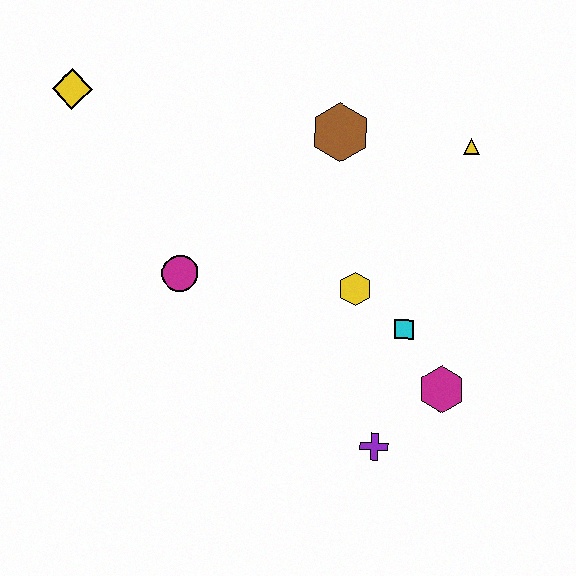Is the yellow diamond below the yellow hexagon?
No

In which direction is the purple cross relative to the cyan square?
The purple cross is below the cyan square.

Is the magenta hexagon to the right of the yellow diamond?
Yes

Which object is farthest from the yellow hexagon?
The yellow diamond is farthest from the yellow hexagon.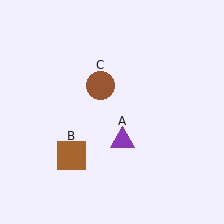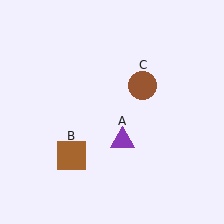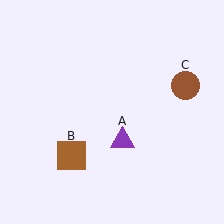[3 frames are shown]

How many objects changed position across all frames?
1 object changed position: brown circle (object C).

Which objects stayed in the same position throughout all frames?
Purple triangle (object A) and brown square (object B) remained stationary.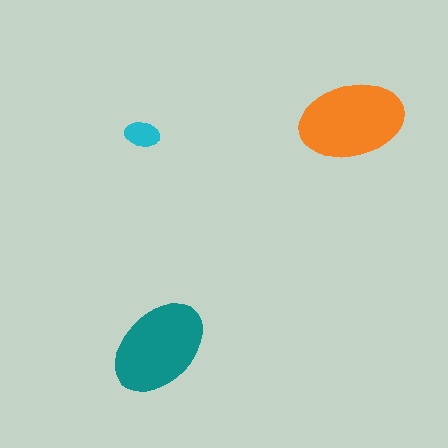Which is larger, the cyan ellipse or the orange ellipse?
The orange one.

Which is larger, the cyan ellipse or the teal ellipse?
The teal one.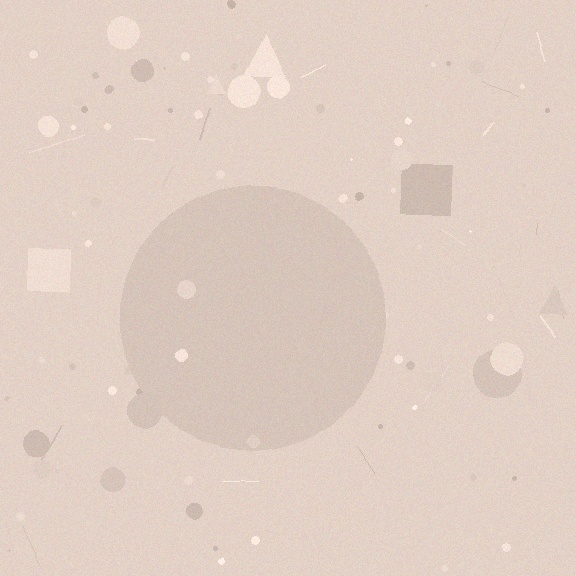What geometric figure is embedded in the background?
A circle is embedded in the background.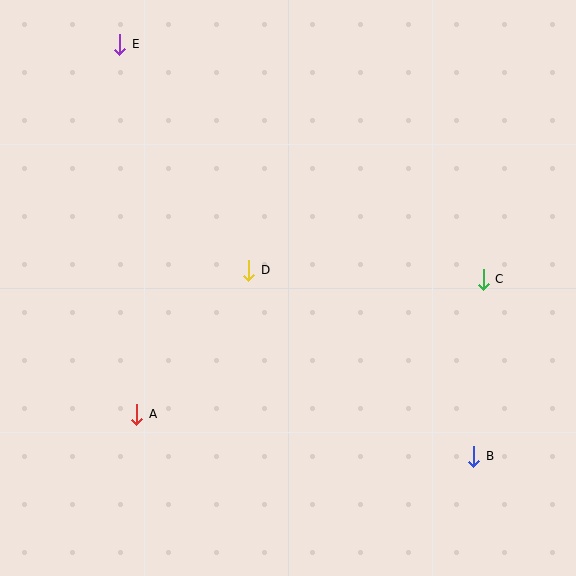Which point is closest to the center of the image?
Point D at (249, 270) is closest to the center.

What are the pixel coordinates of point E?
Point E is at (120, 44).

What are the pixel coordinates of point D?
Point D is at (249, 270).